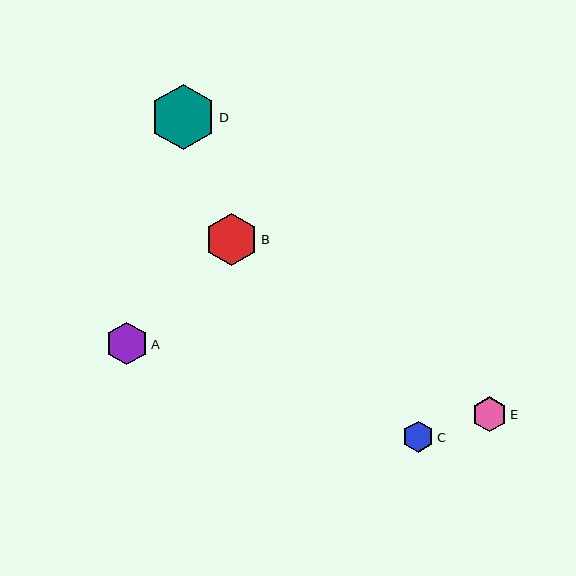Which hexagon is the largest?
Hexagon D is the largest with a size of approximately 65 pixels.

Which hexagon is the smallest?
Hexagon C is the smallest with a size of approximately 31 pixels.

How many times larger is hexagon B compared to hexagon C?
Hexagon B is approximately 1.7 times the size of hexagon C.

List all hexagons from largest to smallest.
From largest to smallest: D, B, A, E, C.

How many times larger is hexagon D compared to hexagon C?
Hexagon D is approximately 2.1 times the size of hexagon C.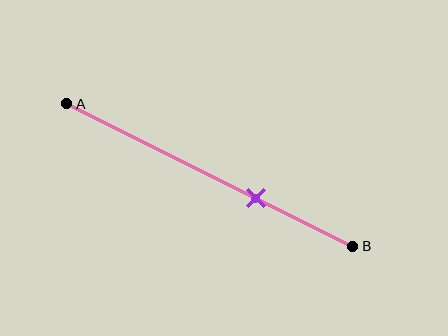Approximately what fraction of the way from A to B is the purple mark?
The purple mark is approximately 65% of the way from A to B.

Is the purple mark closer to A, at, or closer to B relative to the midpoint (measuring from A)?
The purple mark is closer to point B than the midpoint of segment AB.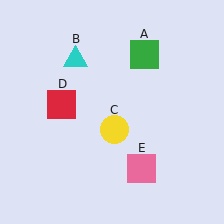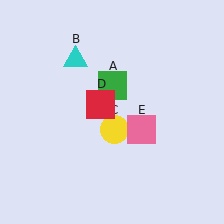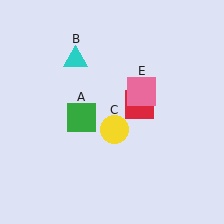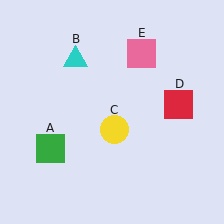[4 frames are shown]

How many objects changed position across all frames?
3 objects changed position: green square (object A), red square (object D), pink square (object E).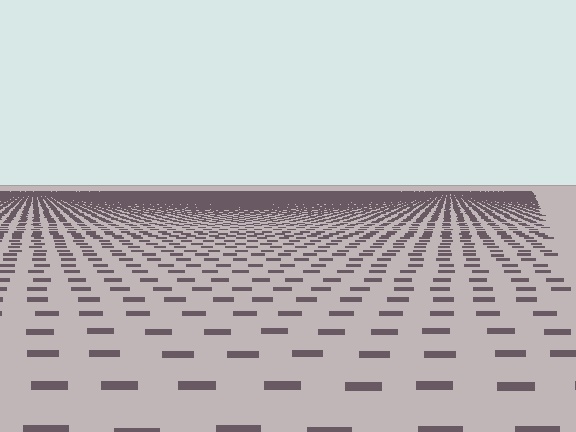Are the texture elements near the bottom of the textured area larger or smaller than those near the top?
Larger. Near the bottom, elements are closer to the viewer and appear at a bigger on-screen size.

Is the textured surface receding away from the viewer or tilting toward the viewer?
The surface is receding away from the viewer. Texture elements get smaller and denser toward the top.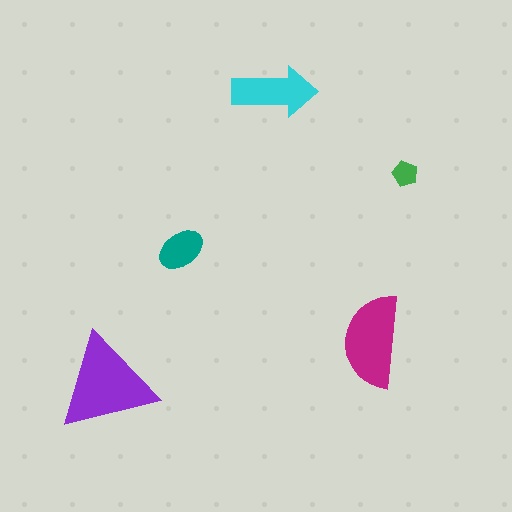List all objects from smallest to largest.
The green pentagon, the teal ellipse, the cyan arrow, the magenta semicircle, the purple triangle.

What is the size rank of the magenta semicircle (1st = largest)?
2nd.